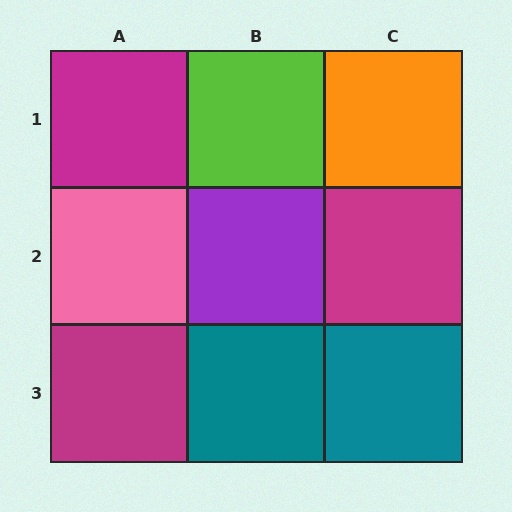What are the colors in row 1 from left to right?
Magenta, lime, orange.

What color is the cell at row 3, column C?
Teal.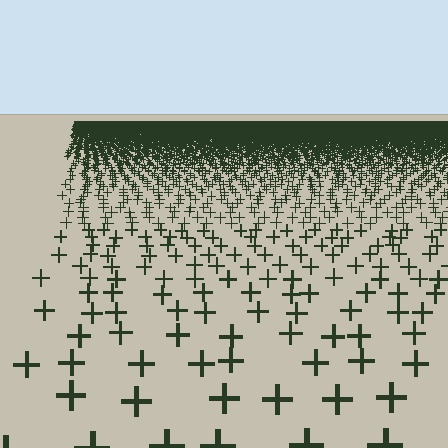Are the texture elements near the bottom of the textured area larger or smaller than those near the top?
Larger. Near the bottom, elements are closer to the viewer and appear at a bigger on-screen size.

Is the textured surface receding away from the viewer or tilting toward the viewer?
The surface is receding away from the viewer. Texture elements get smaller and denser toward the top.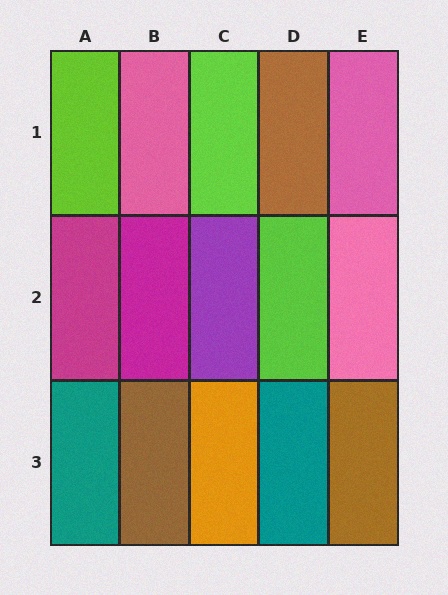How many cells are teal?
2 cells are teal.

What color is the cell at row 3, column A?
Teal.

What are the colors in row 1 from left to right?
Lime, pink, lime, brown, pink.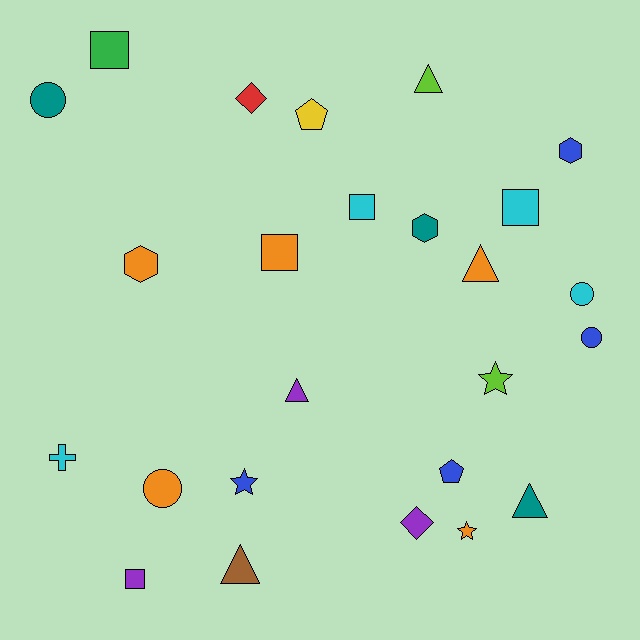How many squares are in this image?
There are 5 squares.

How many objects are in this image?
There are 25 objects.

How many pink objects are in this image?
There are no pink objects.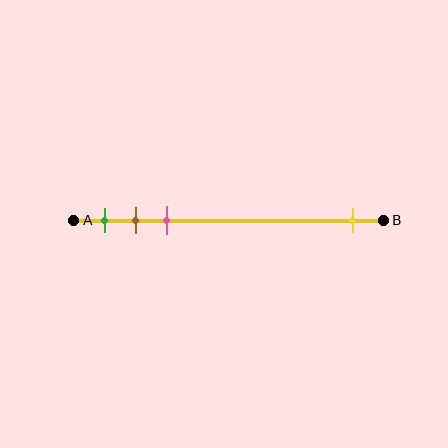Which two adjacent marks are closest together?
The brown and pink marks are the closest adjacent pair.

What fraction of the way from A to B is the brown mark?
The brown mark is approximately 20% (0.2) of the way from A to B.